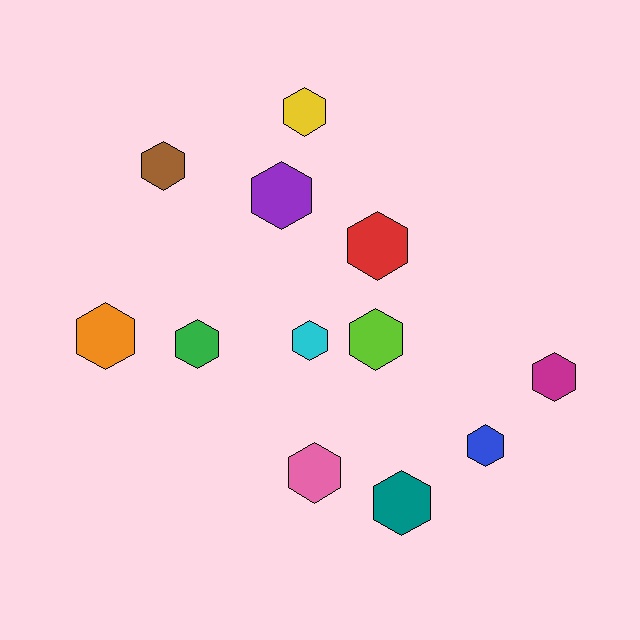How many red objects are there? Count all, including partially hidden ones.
There is 1 red object.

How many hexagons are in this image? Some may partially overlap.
There are 12 hexagons.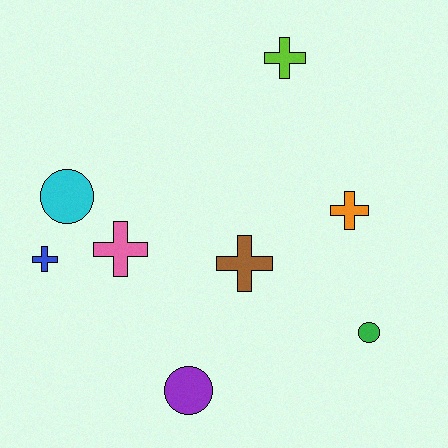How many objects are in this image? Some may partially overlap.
There are 8 objects.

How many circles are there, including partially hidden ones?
There are 3 circles.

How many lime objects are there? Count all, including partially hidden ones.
There is 1 lime object.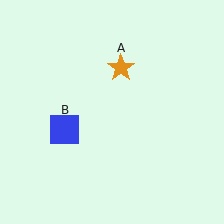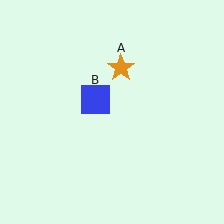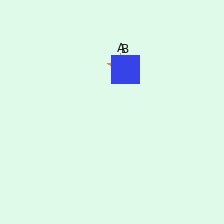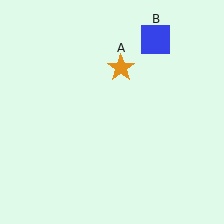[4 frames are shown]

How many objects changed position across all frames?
1 object changed position: blue square (object B).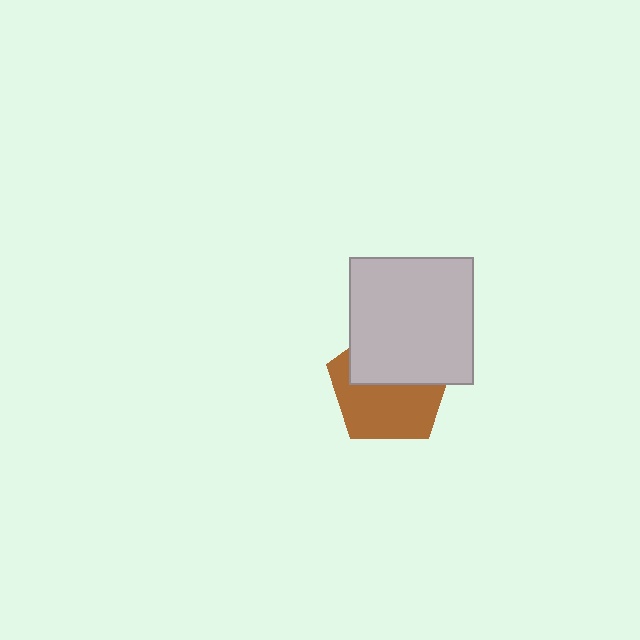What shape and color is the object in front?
The object in front is a light gray rectangle.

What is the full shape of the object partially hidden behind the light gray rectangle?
The partially hidden object is a brown pentagon.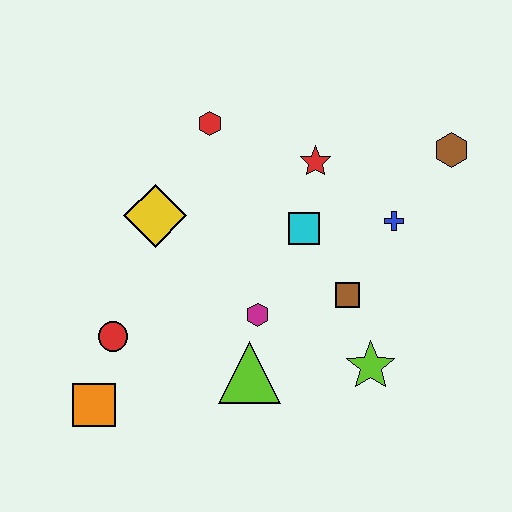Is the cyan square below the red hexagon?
Yes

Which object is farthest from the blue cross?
The orange square is farthest from the blue cross.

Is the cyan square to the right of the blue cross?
No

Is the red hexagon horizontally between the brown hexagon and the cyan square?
No